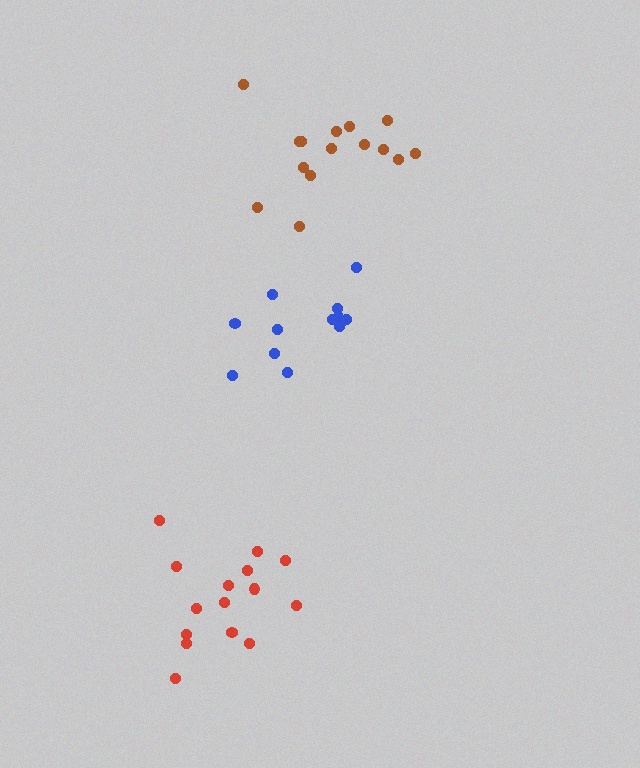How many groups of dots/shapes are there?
There are 3 groups.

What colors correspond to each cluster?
The clusters are colored: red, brown, blue.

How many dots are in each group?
Group 1: 15 dots, Group 2: 15 dots, Group 3: 13 dots (43 total).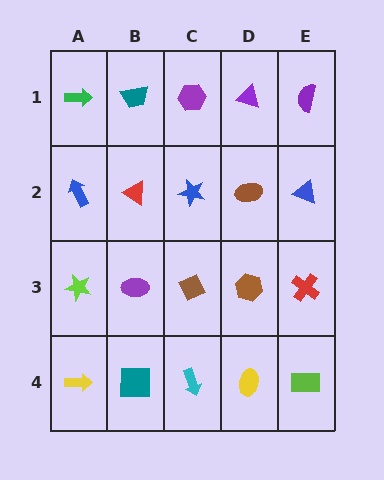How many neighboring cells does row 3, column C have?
4.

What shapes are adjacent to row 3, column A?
A blue arrow (row 2, column A), a yellow arrow (row 4, column A), a purple ellipse (row 3, column B).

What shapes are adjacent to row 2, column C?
A purple hexagon (row 1, column C), a brown diamond (row 3, column C), a red triangle (row 2, column B), a brown ellipse (row 2, column D).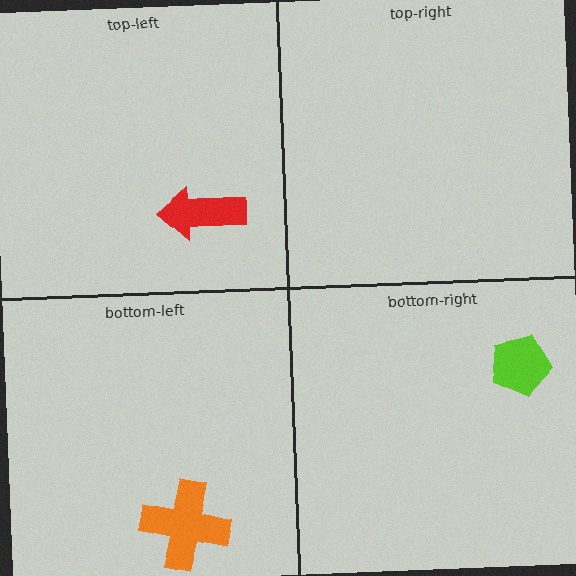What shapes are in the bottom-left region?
The orange cross.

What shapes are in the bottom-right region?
The lime pentagon.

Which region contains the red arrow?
The top-left region.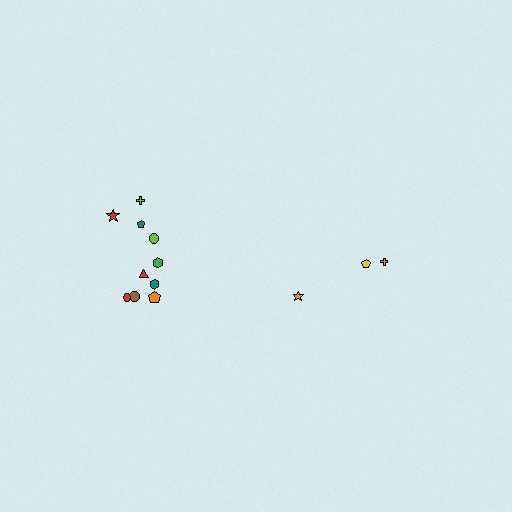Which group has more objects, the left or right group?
The left group.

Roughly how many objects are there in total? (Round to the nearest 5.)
Roughly 15 objects in total.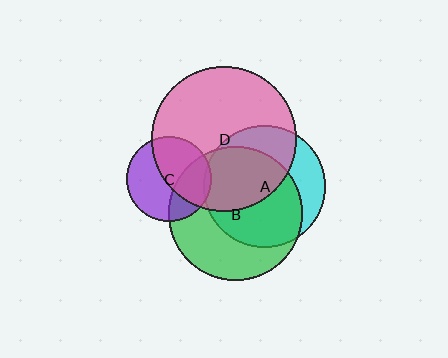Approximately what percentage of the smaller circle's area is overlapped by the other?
Approximately 35%.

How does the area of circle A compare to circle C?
Approximately 2.0 times.